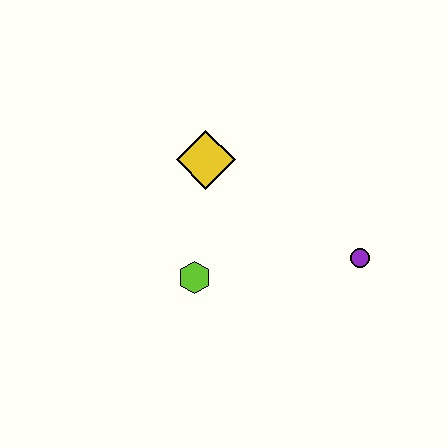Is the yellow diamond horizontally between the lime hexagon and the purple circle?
Yes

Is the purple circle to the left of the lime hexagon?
No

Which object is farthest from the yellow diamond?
The purple circle is farthest from the yellow diamond.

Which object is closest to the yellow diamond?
The lime hexagon is closest to the yellow diamond.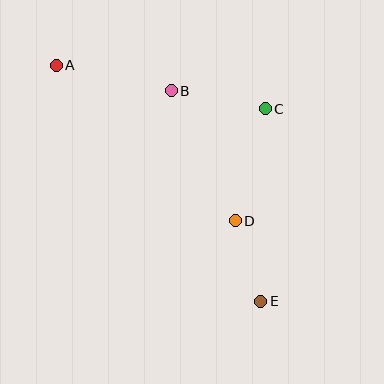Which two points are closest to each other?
Points D and E are closest to each other.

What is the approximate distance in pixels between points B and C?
The distance between B and C is approximately 96 pixels.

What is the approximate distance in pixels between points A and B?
The distance between A and B is approximately 118 pixels.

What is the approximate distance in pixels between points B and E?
The distance between B and E is approximately 229 pixels.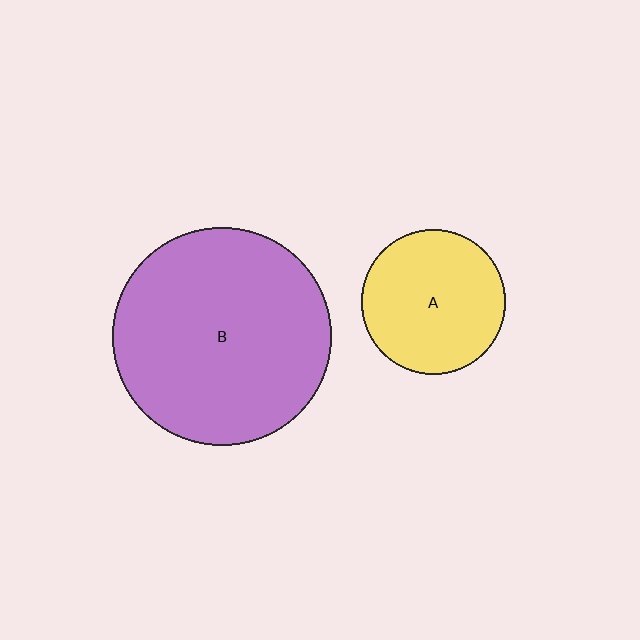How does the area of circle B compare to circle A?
Approximately 2.3 times.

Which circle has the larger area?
Circle B (purple).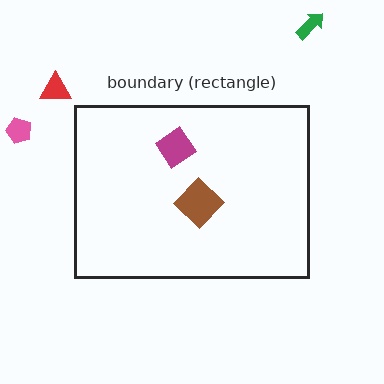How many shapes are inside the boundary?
2 inside, 3 outside.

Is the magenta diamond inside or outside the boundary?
Inside.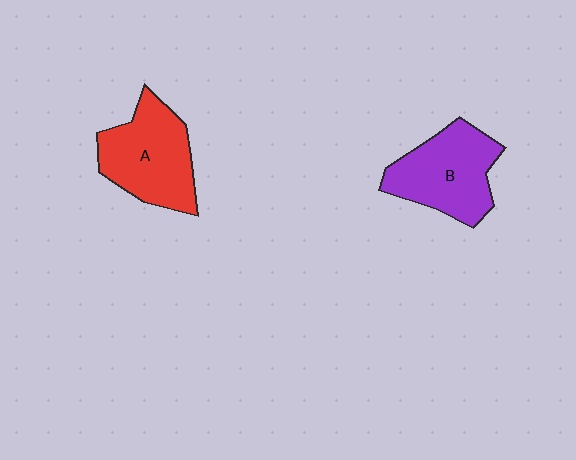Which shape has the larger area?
Shape A (red).